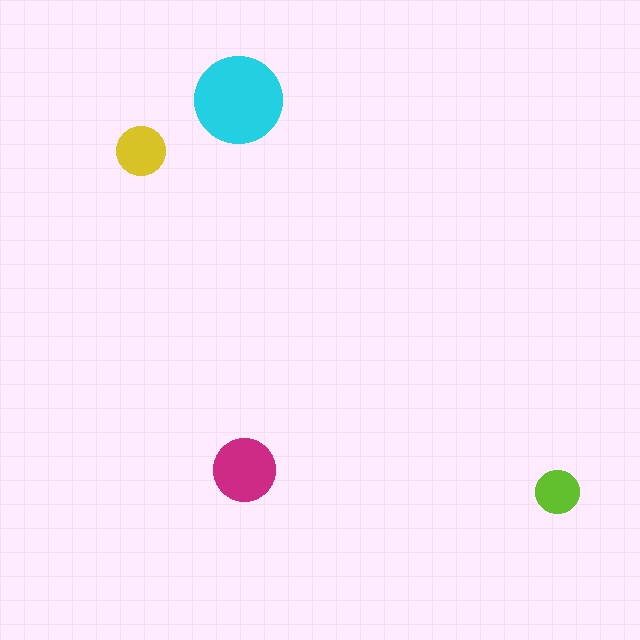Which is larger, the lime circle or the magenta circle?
The magenta one.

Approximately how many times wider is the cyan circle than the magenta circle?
About 1.5 times wider.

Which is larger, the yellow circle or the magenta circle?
The magenta one.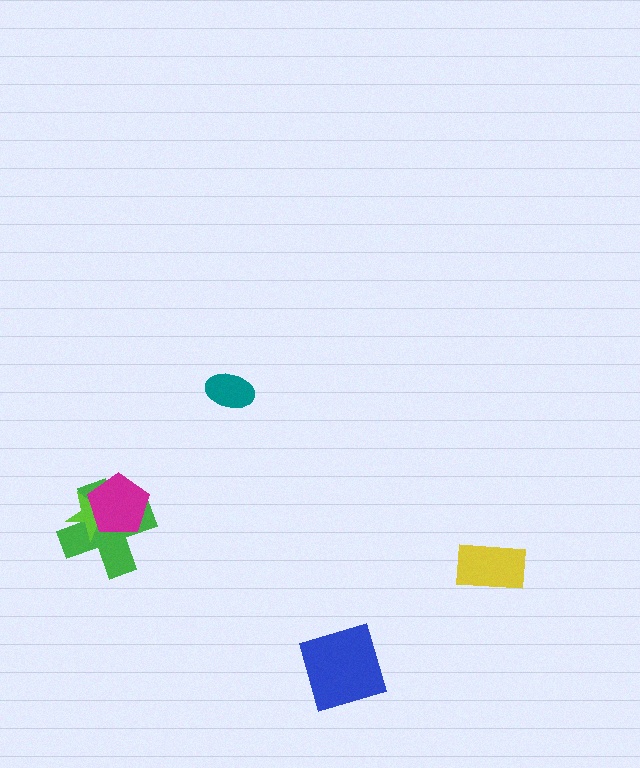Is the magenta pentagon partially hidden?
No, no other shape covers it.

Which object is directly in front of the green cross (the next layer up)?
The lime star is directly in front of the green cross.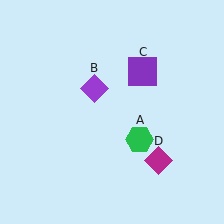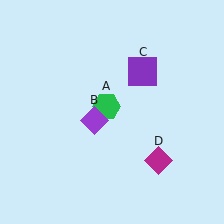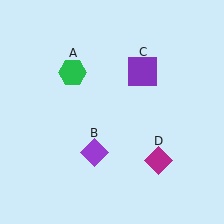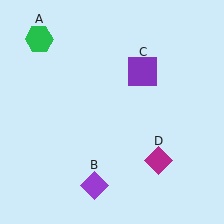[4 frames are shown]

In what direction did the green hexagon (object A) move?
The green hexagon (object A) moved up and to the left.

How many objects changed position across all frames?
2 objects changed position: green hexagon (object A), purple diamond (object B).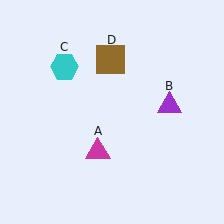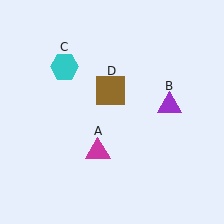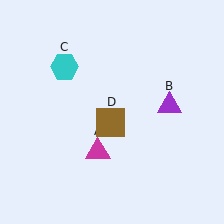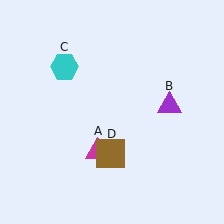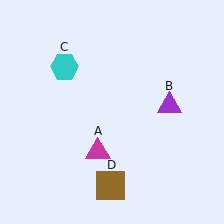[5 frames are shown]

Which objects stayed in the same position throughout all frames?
Magenta triangle (object A) and purple triangle (object B) and cyan hexagon (object C) remained stationary.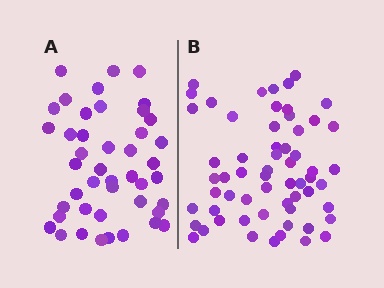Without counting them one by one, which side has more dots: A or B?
Region B (the right region) has more dots.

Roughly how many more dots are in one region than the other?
Region B has approximately 15 more dots than region A.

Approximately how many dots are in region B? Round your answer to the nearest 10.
About 60 dots.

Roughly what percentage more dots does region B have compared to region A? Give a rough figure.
About 35% more.